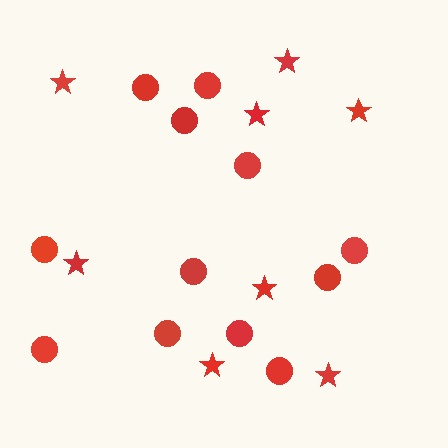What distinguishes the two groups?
There are 2 groups: one group of stars (8) and one group of circles (12).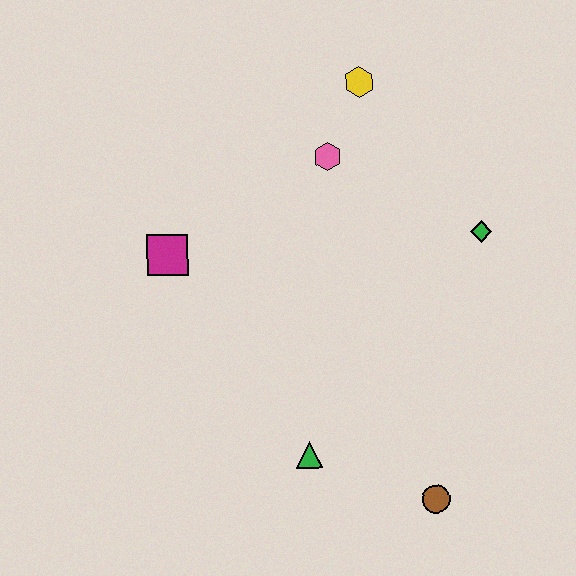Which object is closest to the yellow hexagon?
The pink hexagon is closest to the yellow hexagon.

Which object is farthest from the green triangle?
The yellow hexagon is farthest from the green triangle.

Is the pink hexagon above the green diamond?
Yes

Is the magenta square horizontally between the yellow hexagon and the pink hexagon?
No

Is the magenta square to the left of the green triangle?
Yes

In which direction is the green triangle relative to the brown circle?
The green triangle is to the left of the brown circle.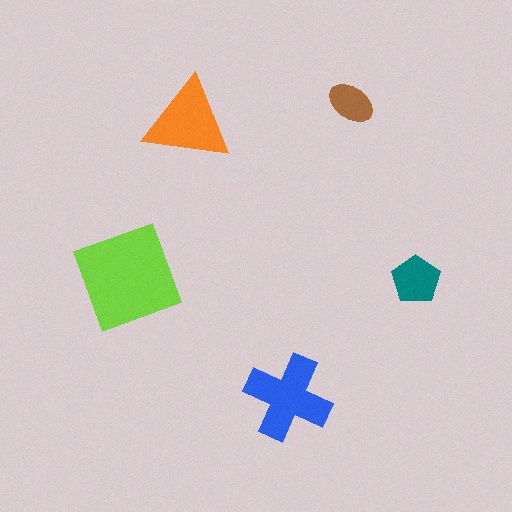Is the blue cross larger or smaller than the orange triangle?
Larger.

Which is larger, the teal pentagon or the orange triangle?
The orange triangle.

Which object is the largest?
The lime diamond.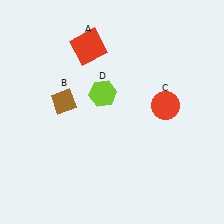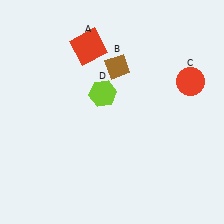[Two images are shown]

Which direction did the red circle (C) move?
The red circle (C) moved right.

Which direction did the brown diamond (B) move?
The brown diamond (B) moved right.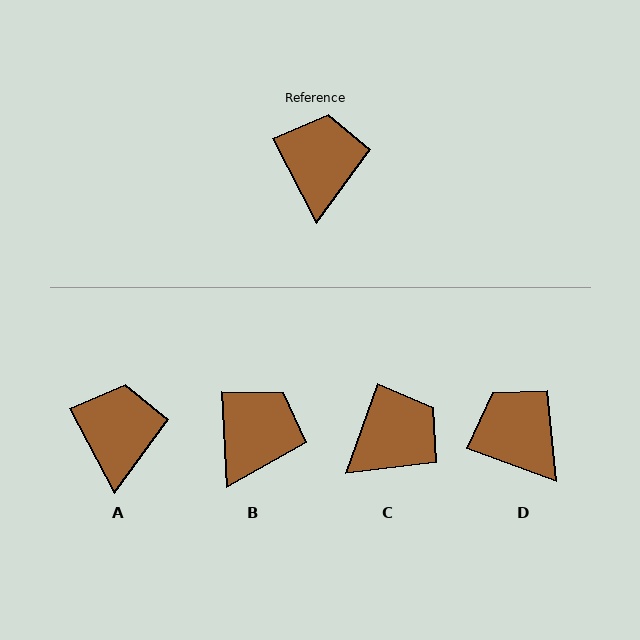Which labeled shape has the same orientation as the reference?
A.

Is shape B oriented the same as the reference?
No, it is off by about 25 degrees.